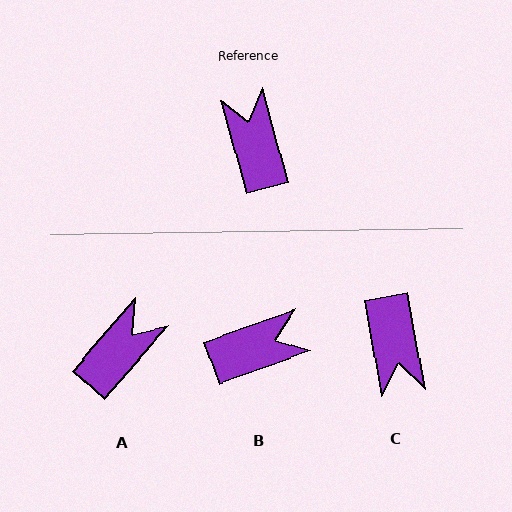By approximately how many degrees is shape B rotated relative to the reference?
Approximately 86 degrees clockwise.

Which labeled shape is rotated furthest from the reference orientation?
C, about 175 degrees away.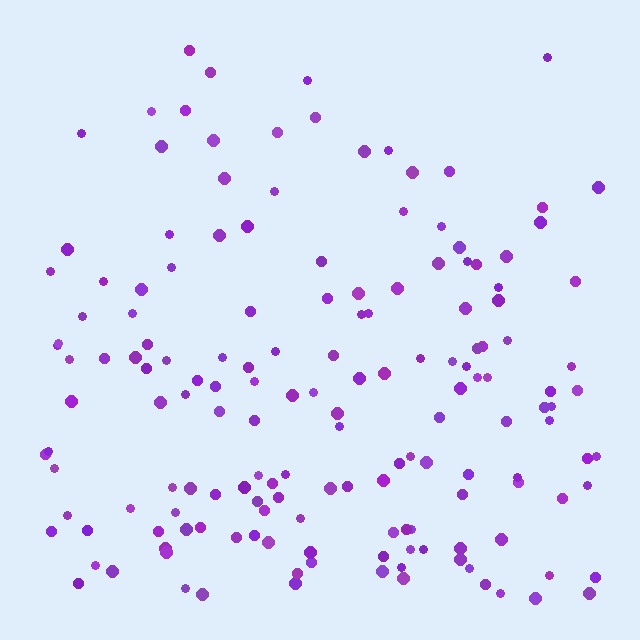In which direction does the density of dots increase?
From top to bottom, with the bottom side densest.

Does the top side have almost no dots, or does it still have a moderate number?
Still a moderate number, just noticeably fewer than the bottom.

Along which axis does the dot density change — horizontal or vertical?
Vertical.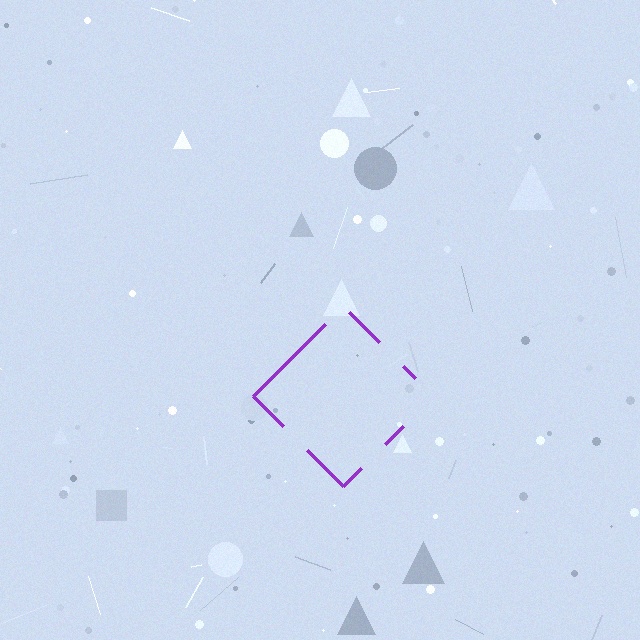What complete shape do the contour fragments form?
The contour fragments form a diamond.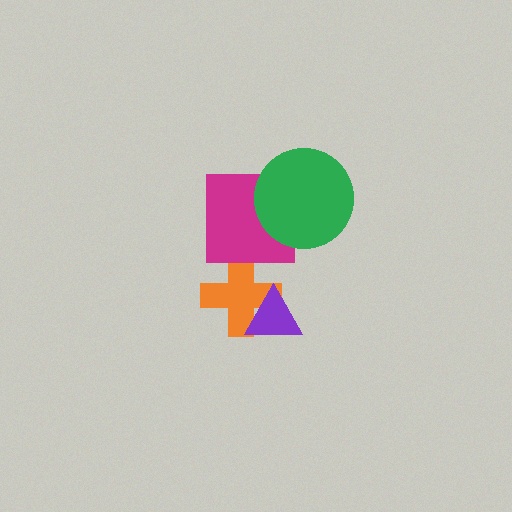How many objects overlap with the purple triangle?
1 object overlaps with the purple triangle.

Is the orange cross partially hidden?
Yes, it is partially covered by another shape.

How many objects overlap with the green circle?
1 object overlaps with the green circle.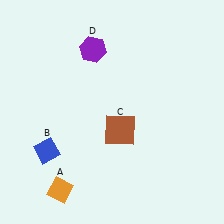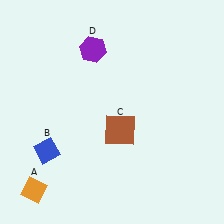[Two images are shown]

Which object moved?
The orange diamond (A) moved left.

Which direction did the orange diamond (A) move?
The orange diamond (A) moved left.